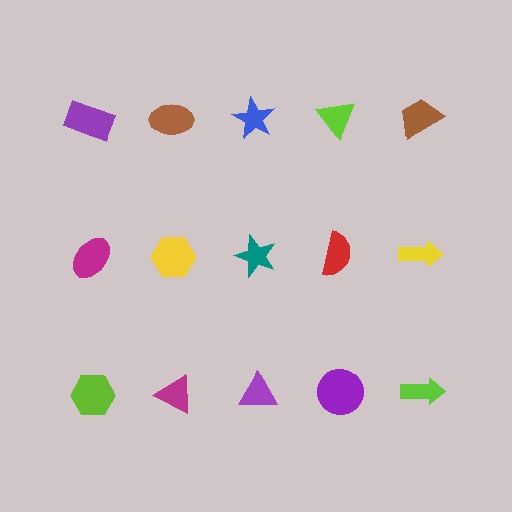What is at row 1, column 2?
A brown ellipse.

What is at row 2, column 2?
A yellow hexagon.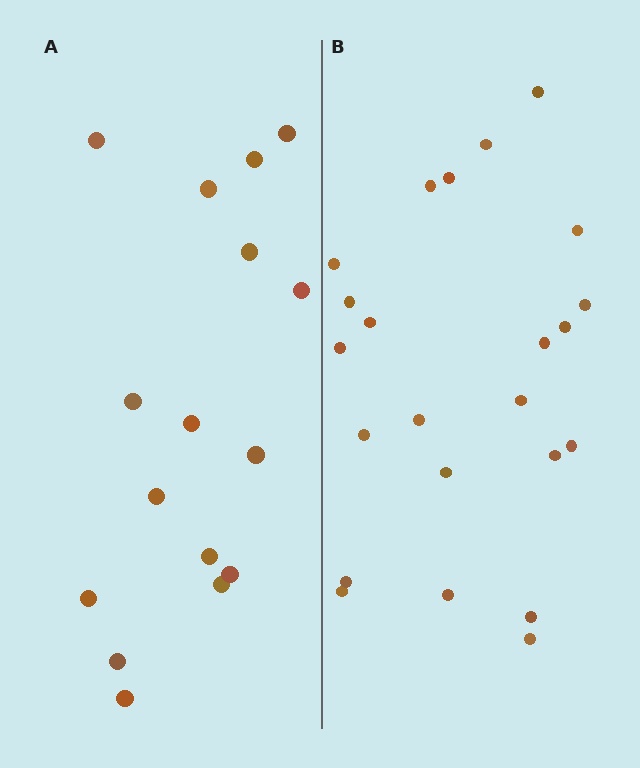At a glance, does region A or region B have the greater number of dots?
Region B (the right region) has more dots.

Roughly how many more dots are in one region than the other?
Region B has roughly 8 or so more dots than region A.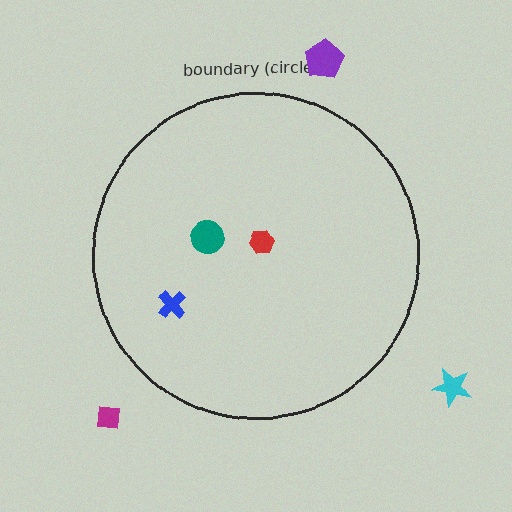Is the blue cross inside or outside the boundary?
Inside.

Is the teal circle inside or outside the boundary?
Inside.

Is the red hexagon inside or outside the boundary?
Inside.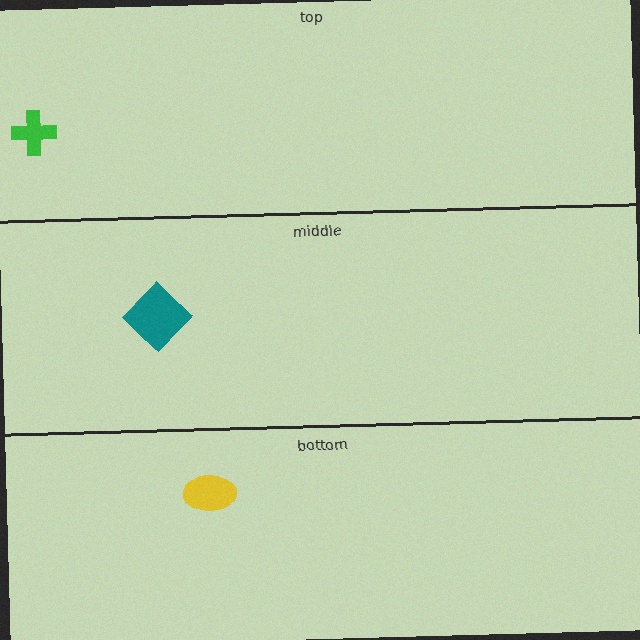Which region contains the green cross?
The top region.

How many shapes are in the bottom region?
1.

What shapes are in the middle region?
The teal diamond.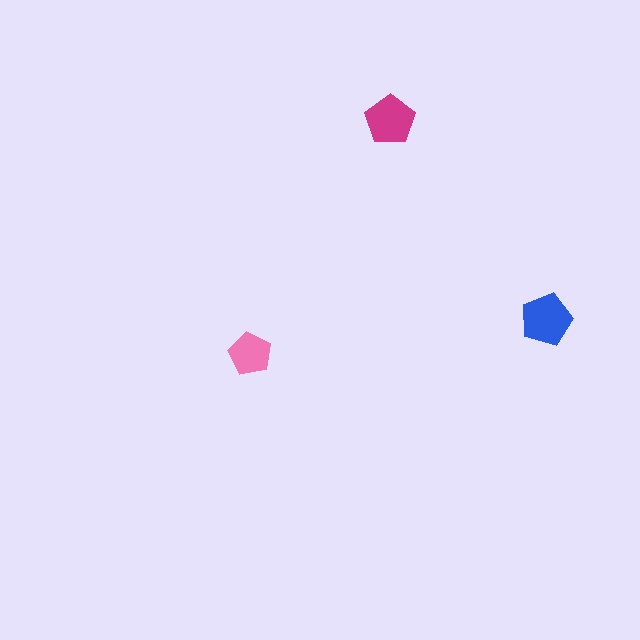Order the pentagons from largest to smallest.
the blue one, the magenta one, the pink one.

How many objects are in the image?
There are 3 objects in the image.